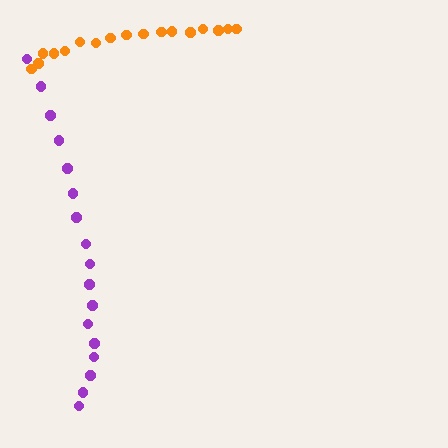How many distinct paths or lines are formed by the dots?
There are 2 distinct paths.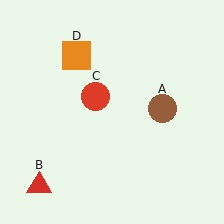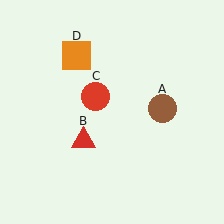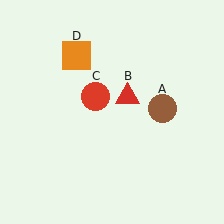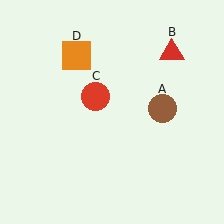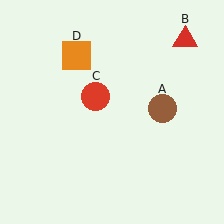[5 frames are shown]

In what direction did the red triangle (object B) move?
The red triangle (object B) moved up and to the right.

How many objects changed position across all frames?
1 object changed position: red triangle (object B).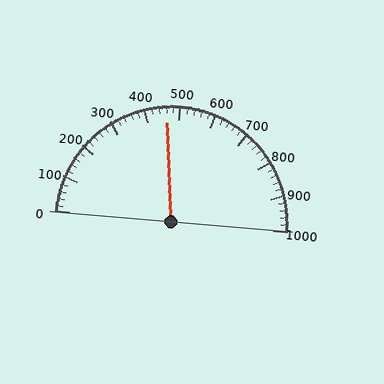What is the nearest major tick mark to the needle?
The nearest major tick mark is 500.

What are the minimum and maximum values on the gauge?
The gauge ranges from 0 to 1000.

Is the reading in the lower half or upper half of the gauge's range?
The reading is in the lower half of the range (0 to 1000).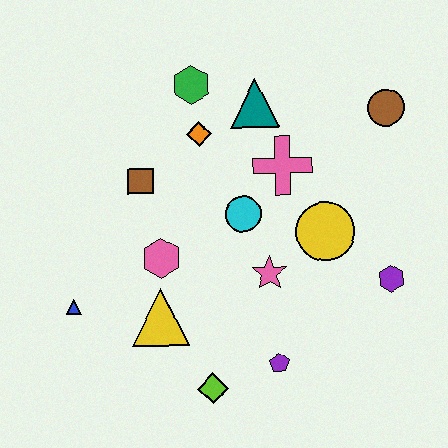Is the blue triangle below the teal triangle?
Yes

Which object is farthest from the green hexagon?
The lime diamond is farthest from the green hexagon.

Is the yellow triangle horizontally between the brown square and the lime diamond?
Yes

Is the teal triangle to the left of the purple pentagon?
Yes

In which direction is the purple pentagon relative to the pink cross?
The purple pentagon is below the pink cross.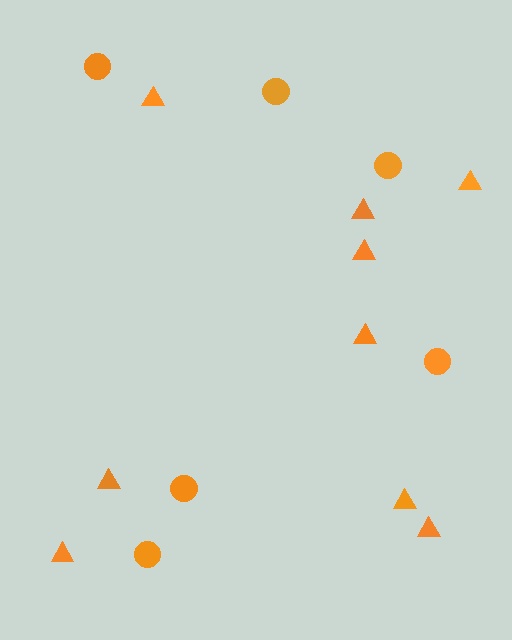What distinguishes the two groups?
There are 2 groups: one group of triangles (9) and one group of circles (6).